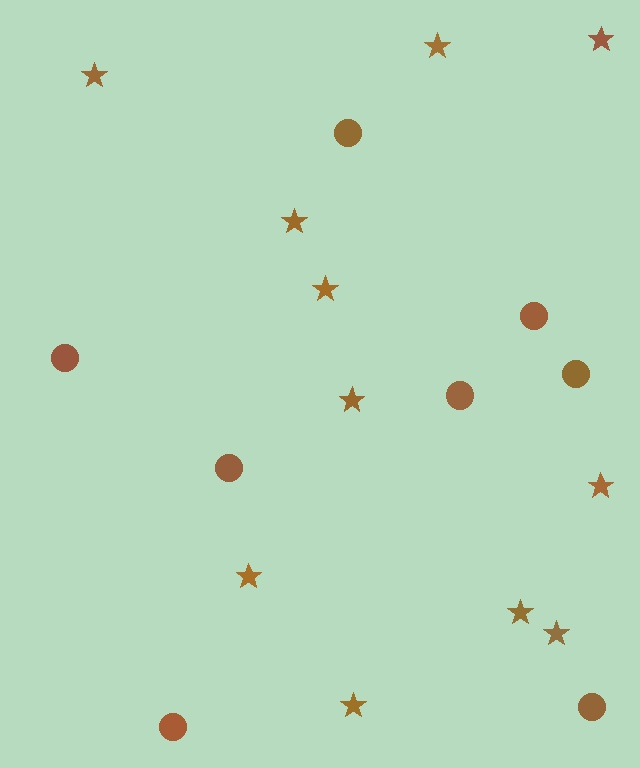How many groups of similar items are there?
There are 2 groups: one group of circles (8) and one group of stars (11).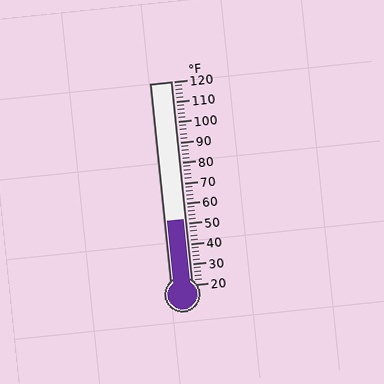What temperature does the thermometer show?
The thermometer shows approximately 52°F.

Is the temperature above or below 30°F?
The temperature is above 30°F.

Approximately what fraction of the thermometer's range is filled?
The thermometer is filled to approximately 30% of its range.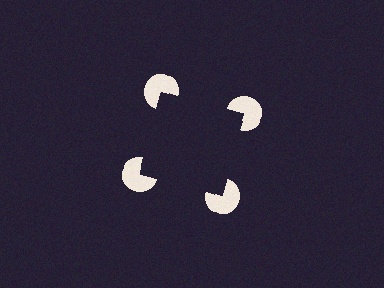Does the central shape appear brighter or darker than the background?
It typically appears slightly darker than the background, even though no actual brightness change is drawn.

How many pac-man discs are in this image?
There are 4 — one at each vertex of the illusory square.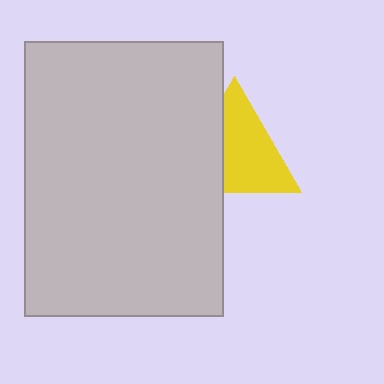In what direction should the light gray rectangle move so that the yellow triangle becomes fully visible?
The light gray rectangle should move left. That is the shortest direction to clear the overlap and leave the yellow triangle fully visible.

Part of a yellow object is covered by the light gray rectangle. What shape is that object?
It is a triangle.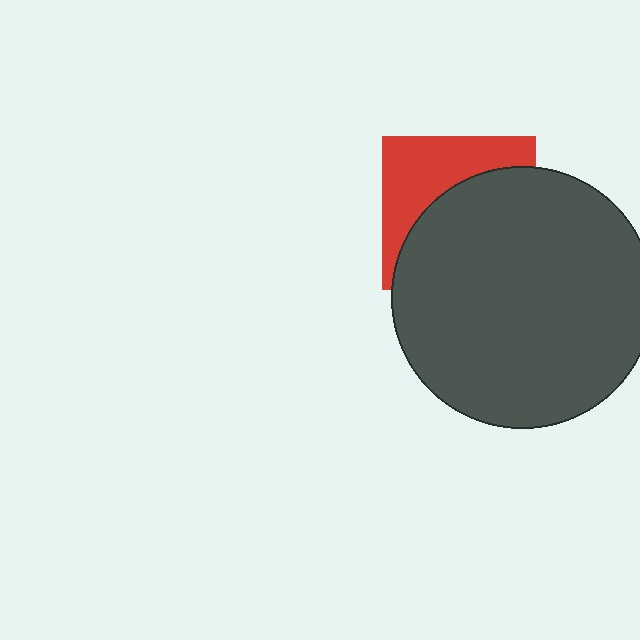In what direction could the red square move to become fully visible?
The red square could move up. That would shift it out from behind the dark gray circle entirely.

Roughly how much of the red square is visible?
A small part of it is visible (roughly 40%).